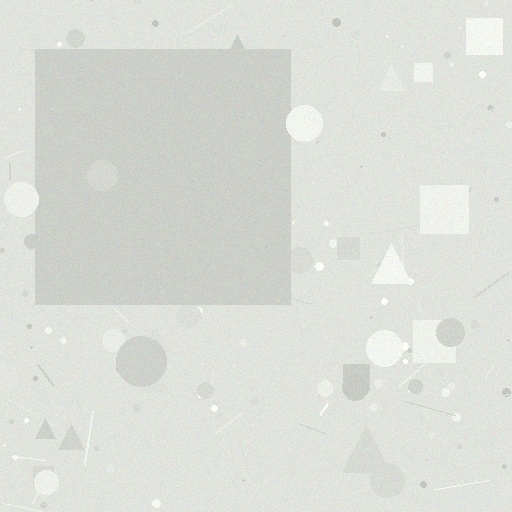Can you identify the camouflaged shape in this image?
The camouflaged shape is a square.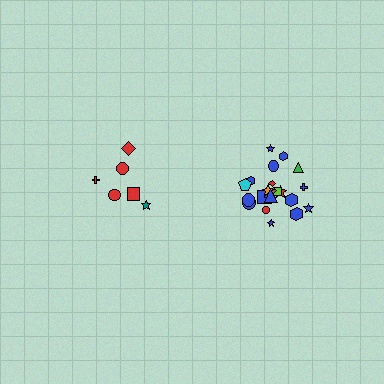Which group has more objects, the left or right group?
The right group.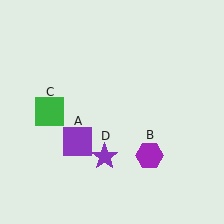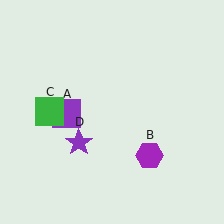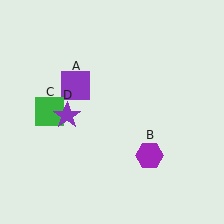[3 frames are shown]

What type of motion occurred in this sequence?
The purple square (object A), purple star (object D) rotated clockwise around the center of the scene.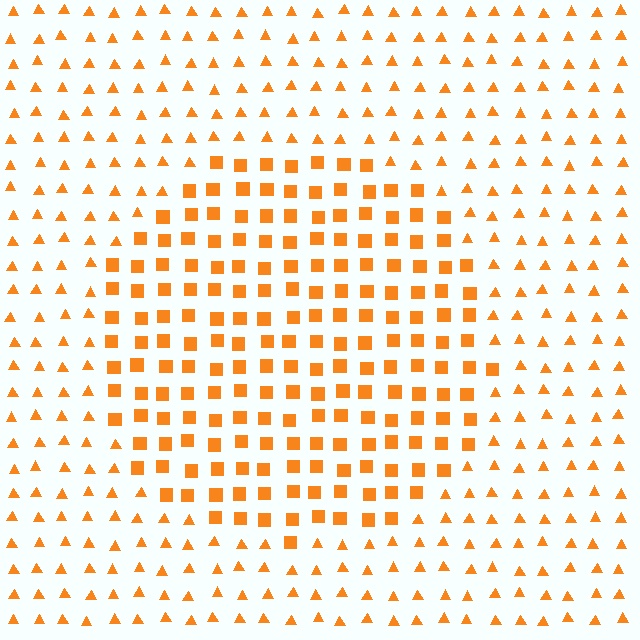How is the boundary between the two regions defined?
The boundary is defined by a change in element shape: squares inside vs. triangles outside. All elements share the same color and spacing.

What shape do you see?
I see a circle.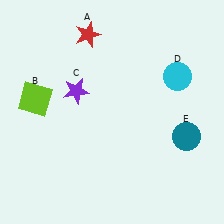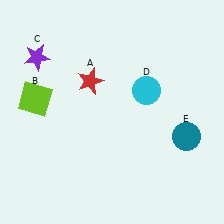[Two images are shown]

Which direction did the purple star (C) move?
The purple star (C) moved left.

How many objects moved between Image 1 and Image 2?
3 objects moved between the two images.